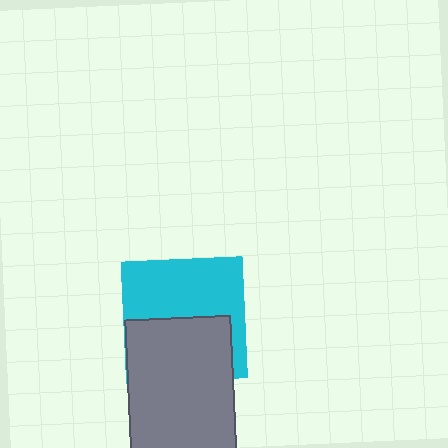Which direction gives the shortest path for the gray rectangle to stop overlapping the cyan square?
Moving down gives the shortest separation.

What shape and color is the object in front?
The object in front is a gray rectangle.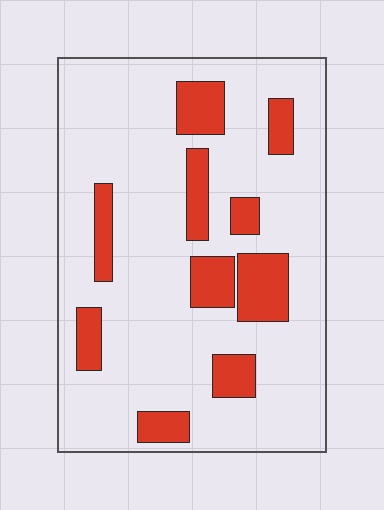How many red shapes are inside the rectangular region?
10.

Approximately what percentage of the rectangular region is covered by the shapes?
Approximately 20%.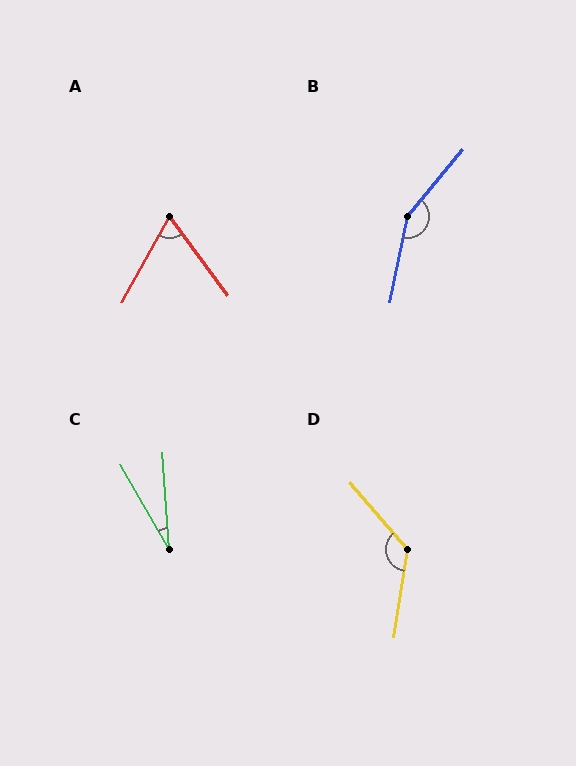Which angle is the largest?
B, at approximately 152 degrees.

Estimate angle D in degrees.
Approximately 131 degrees.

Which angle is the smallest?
C, at approximately 26 degrees.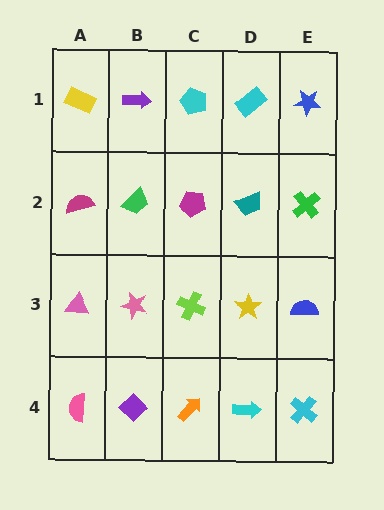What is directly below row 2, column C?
A lime cross.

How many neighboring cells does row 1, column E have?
2.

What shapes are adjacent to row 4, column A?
A pink triangle (row 3, column A), a purple diamond (row 4, column B).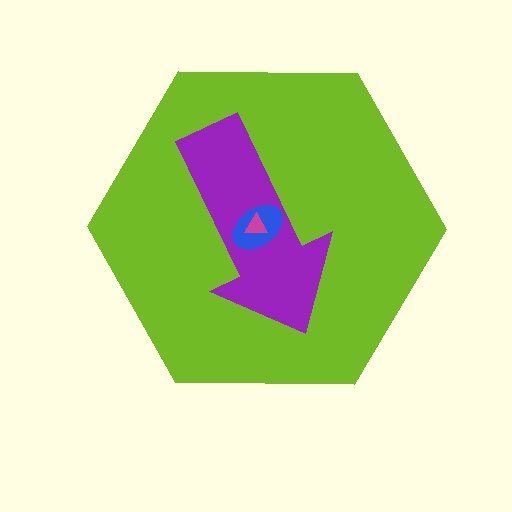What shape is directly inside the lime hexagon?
The purple arrow.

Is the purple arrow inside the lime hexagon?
Yes.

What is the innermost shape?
The magenta triangle.